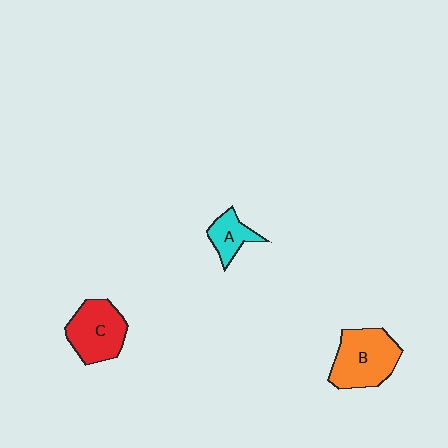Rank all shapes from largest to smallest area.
From largest to smallest: B (orange), C (red), A (cyan).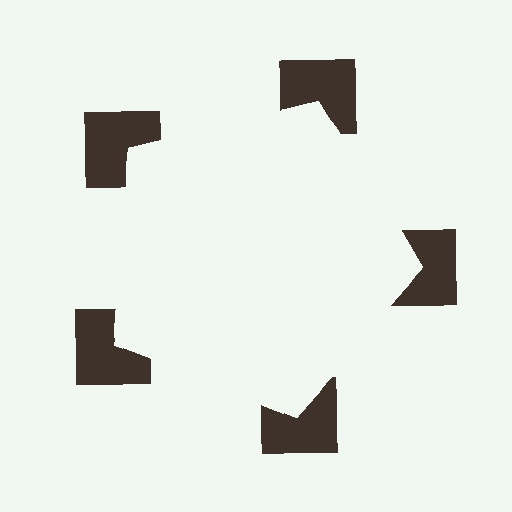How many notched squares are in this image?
There are 5 — one at each vertex of the illusory pentagon.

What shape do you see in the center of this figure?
An illusory pentagon — its edges are inferred from the aligned wedge cuts in the notched squares, not physically drawn.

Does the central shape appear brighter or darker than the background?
It typically appears slightly brighter than the background, even though no actual brightness change is drawn.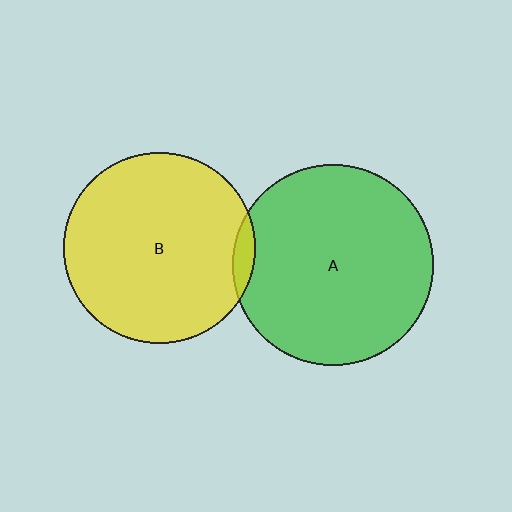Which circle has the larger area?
Circle A (green).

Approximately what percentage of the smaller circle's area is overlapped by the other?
Approximately 5%.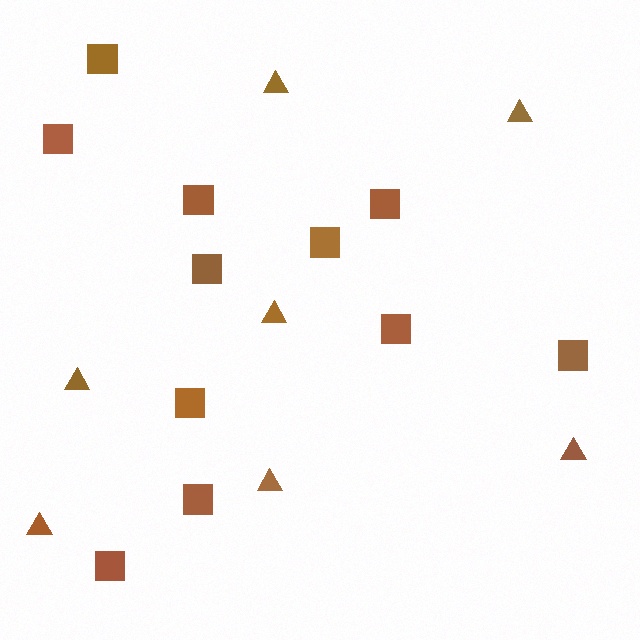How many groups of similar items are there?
There are 2 groups: one group of triangles (7) and one group of squares (11).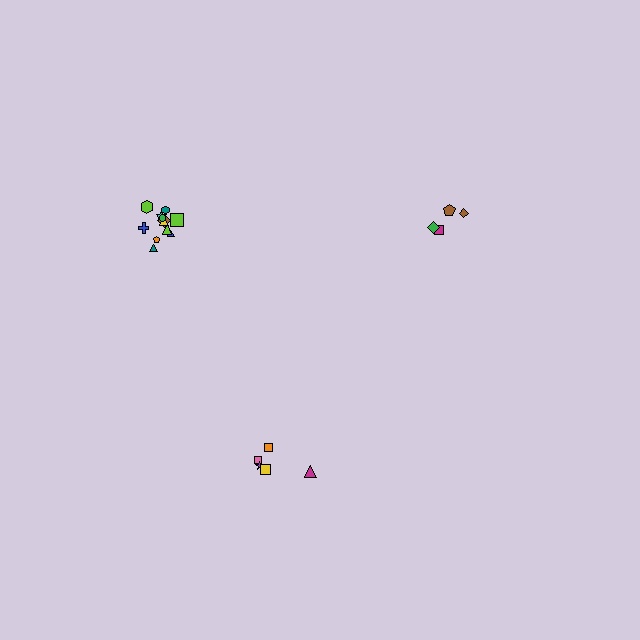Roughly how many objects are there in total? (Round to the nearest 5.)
Roughly 20 objects in total.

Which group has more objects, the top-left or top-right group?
The top-left group.